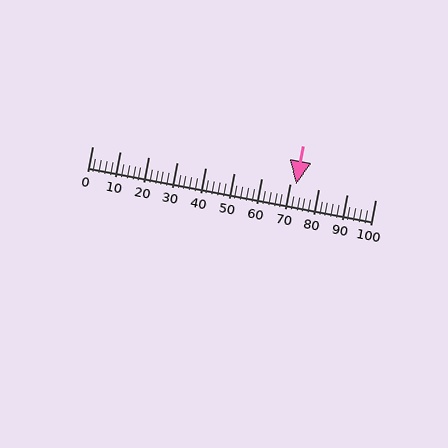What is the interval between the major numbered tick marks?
The major tick marks are spaced 10 units apart.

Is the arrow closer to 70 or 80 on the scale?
The arrow is closer to 70.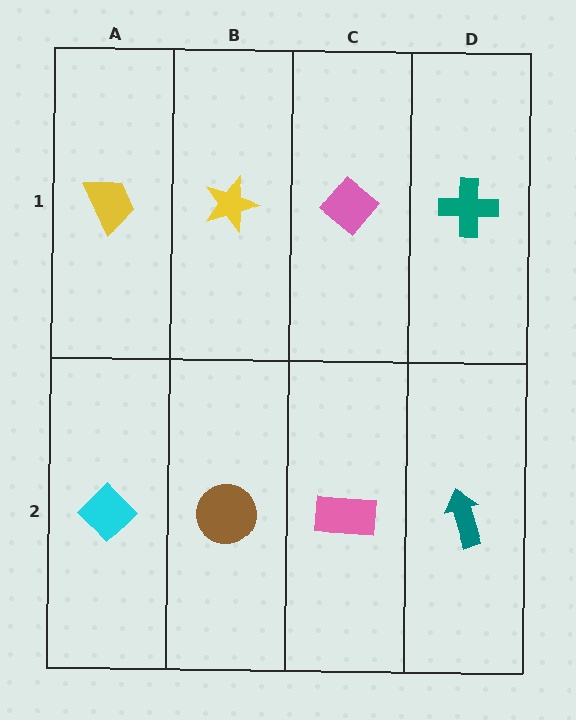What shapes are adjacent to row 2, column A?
A yellow trapezoid (row 1, column A), a brown circle (row 2, column B).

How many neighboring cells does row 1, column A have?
2.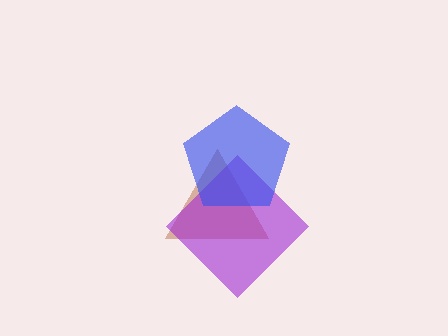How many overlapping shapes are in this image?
There are 3 overlapping shapes in the image.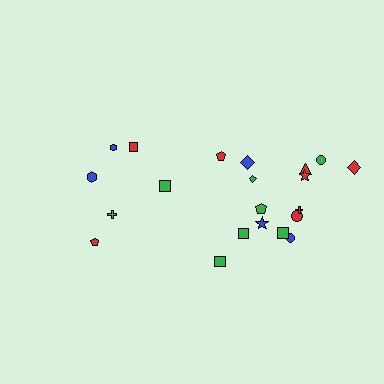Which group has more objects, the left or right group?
The right group.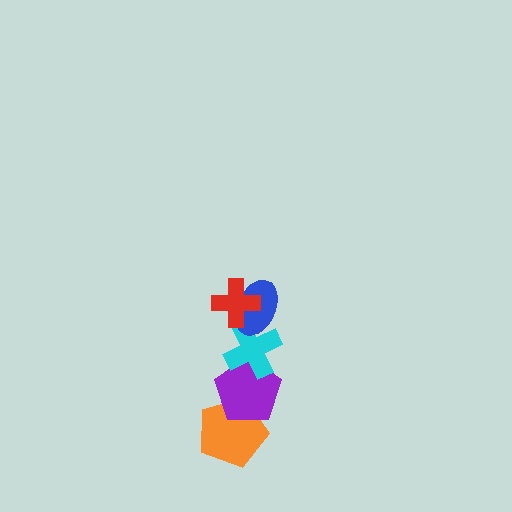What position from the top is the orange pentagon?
The orange pentagon is 5th from the top.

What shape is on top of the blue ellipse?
The red cross is on top of the blue ellipse.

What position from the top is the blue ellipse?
The blue ellipse is 2nd from the top.